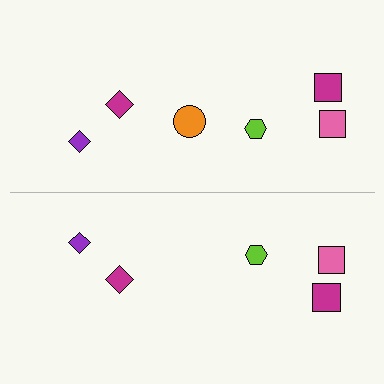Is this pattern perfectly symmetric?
No, the pattern is not perfectly symmetric. A orange circle is missing from the bottom side.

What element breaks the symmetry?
A orange circle is missing from the bottom side.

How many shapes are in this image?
There are 11 shapes in this image.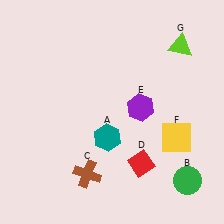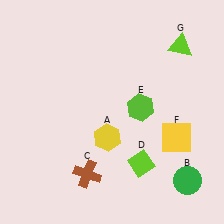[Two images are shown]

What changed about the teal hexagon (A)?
In Image 1, A is teal. In Image 2, it changed to yellow.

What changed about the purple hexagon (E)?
In Image 1, E is purple. In Image 2, it changed to lime.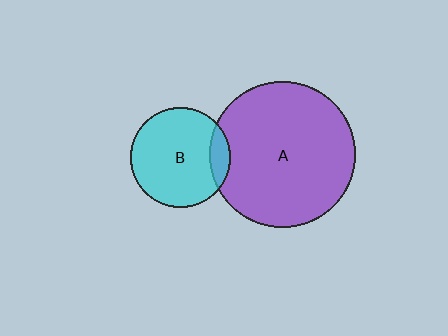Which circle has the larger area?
Circle A (purple).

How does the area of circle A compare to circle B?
Approximately 2.1 times.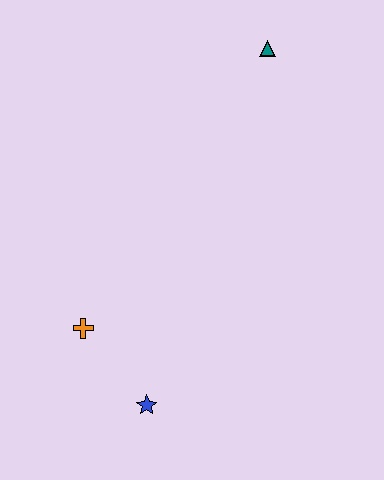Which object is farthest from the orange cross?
The teal triangle is farthest from the orange cross.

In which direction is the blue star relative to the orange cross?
The blue star is below the orange cross.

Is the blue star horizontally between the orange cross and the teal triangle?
Yes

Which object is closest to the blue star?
The orange cross is closest to the blue star.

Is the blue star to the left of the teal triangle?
Yes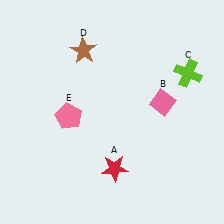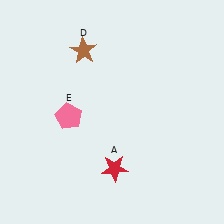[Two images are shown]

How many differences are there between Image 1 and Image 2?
There are 2 differences between the two images.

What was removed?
The pink diamond (B), the lime cross (C) were removed in Image 2.